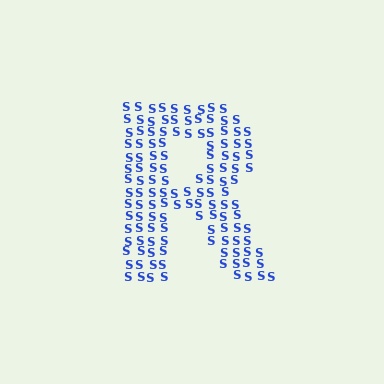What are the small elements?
The small elements are letter S's.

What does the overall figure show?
The overall figure shows the letter R.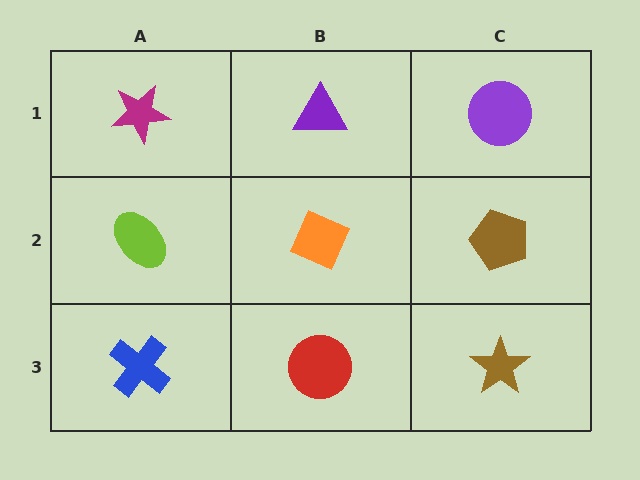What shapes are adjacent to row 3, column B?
An orange diamond (row 2, column B), a blue cross (row 3, column A), a brown star (row 3, column C).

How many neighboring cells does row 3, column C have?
2.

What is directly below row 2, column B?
A red circle.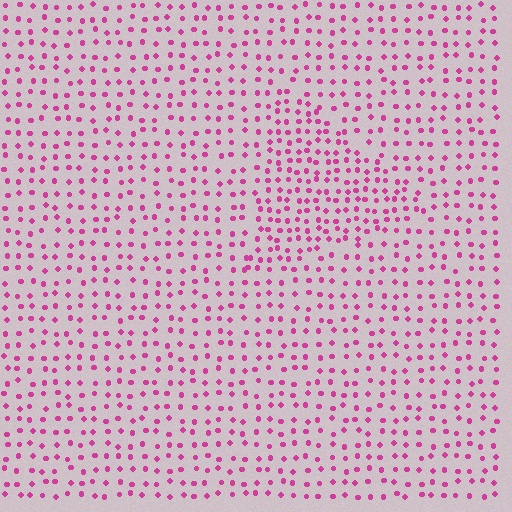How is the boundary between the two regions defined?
The boundary is defined by a change in element density (approximately 1.6x ratio). All elements are the same color, size, and shape.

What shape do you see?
I see a triangle.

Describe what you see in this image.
The image contains small magenta elements arranged at two different densities. A triangle-shaped region is visible where the elements are more densely packed than the surrounding area.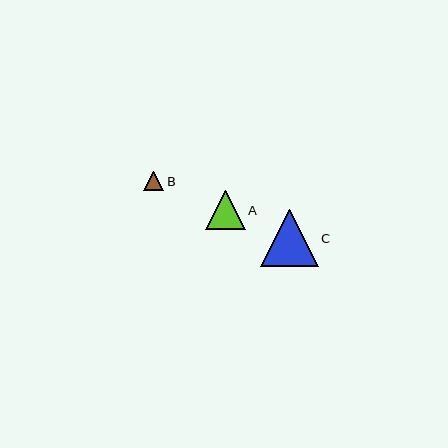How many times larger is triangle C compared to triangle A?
Triangle C is approximately 1.5 times the size of triangle A.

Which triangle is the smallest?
Triangle B is the smallest with a size of approximately 20 pixels.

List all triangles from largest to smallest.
From largest to smallest: C, A, B.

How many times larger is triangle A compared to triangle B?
Triangle A is approximately 2.0 times the size of triangle B.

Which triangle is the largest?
Triangle C is the largest with a size of approximately 57 pixels.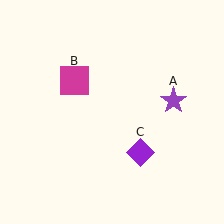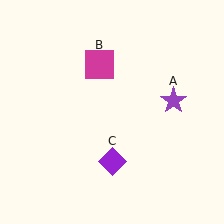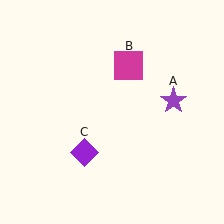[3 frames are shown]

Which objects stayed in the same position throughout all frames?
Purple star (object A) remained stationary.